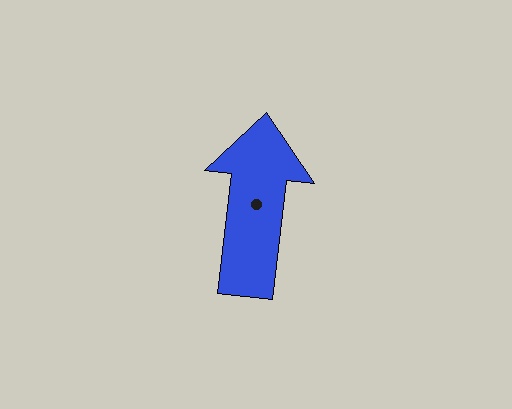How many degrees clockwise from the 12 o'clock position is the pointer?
Approximately 7 degrees.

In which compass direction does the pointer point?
North.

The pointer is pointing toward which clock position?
Roughly 12 o'clock.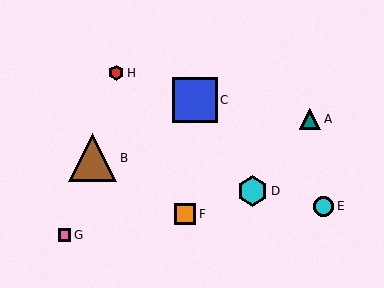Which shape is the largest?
The brown triangle (labeled B) is the largest.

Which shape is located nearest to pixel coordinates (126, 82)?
The red hexagon (labeled H) at (116, 73) is nearest to that location.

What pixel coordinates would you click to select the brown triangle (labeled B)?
Click at (93, 158) to select the brown triangle B.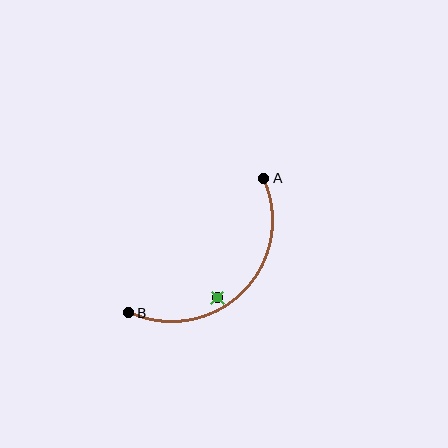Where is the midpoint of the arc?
The arc midpoint is the point on the curve farthest from the straight line joining A and B. It sits below and to the right of that line.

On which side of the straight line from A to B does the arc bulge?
The arc bulges below and to the right of the straight line connecting A and B.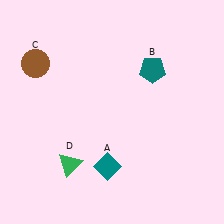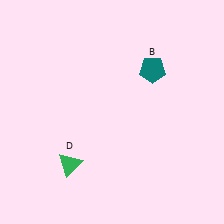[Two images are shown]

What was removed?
The brown circle (C), the teal diamond (A) were removed in Image 2.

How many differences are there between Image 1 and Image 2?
There are 2 differences between the two images.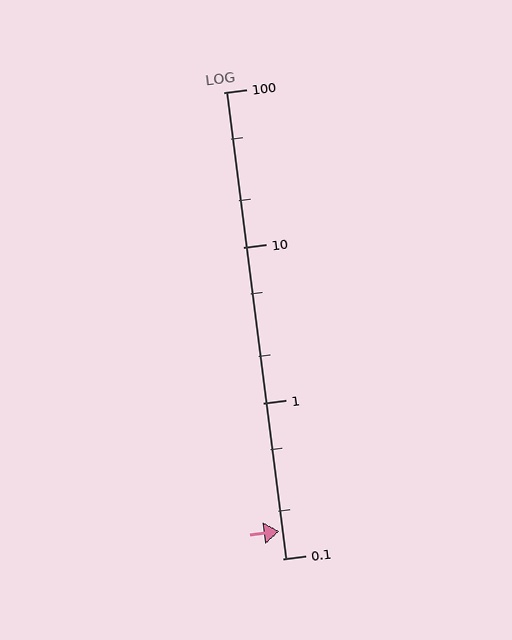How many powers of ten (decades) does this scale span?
The scale spans 3 decades, from 0.1 to 100.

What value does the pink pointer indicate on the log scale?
The pointer indicates approximately 0.15.